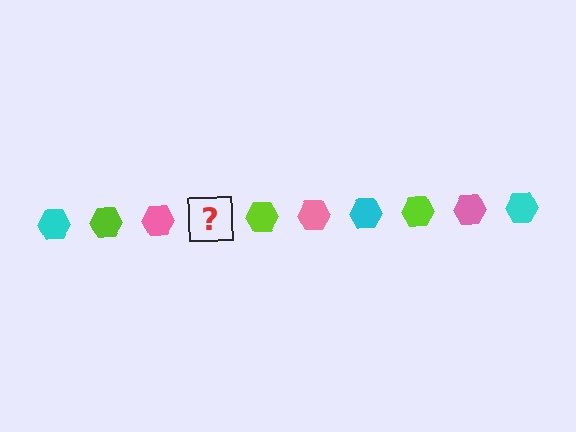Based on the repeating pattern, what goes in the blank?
The blank should be a cyan hexagon.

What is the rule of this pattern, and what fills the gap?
The rule is that the pattern cycles through cyan, lime, pink hexagons. The gap should be filled with a cyan hexagon.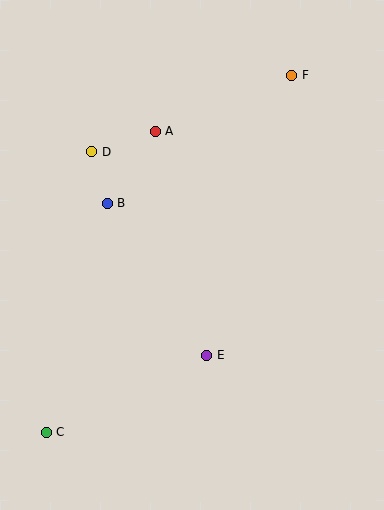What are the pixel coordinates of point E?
Point E is at (207, 355).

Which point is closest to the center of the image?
Point B at (107, 203) is closest to the center.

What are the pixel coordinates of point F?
Point F is at (292, 75).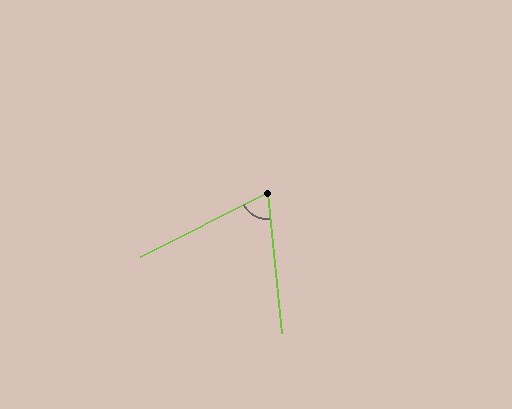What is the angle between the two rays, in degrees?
Approximately 69 degrees.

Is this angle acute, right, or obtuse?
It is acute.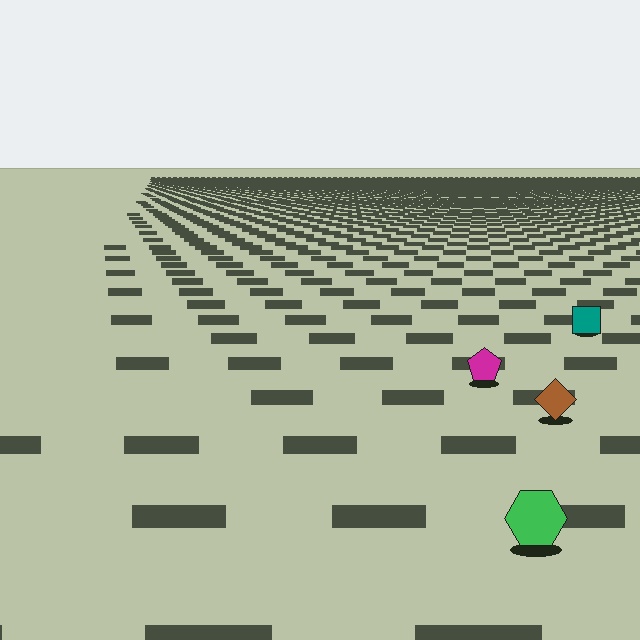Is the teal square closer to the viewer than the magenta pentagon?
No. The magenta pentagon is closer — you can tell from the texture gradient: the ground texture is coarser near it.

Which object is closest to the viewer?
The green hexagon is closest. The texture marks near it are larger and more spread out.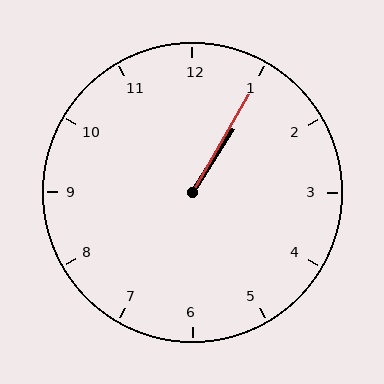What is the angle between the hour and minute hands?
Approximately 2 degrees.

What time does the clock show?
1:05.